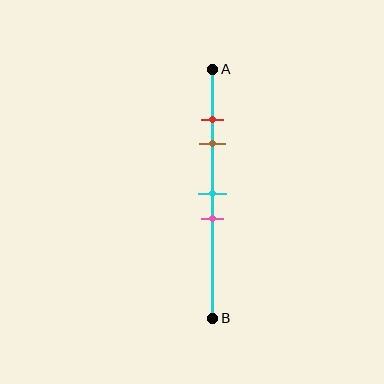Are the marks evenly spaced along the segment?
No, the marks are not evenly spaced.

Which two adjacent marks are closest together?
The red and brown marks are the closest adjacent pair.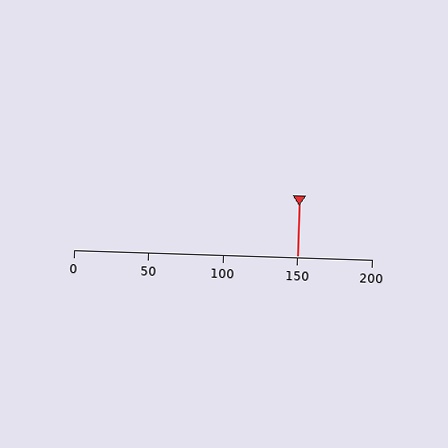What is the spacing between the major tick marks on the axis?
The major ticks are spaced 50 apart.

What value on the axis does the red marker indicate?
The marker indicates approximately 150.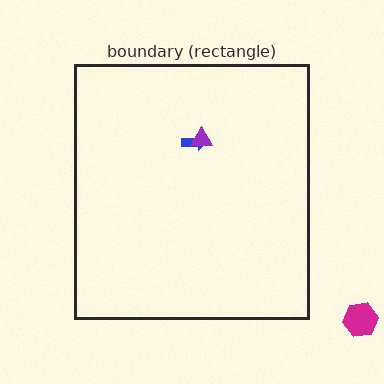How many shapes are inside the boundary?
2 inside, 1 outside.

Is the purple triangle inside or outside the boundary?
Inside.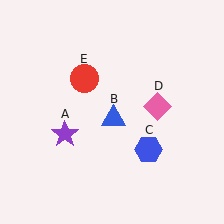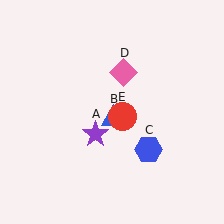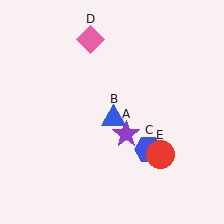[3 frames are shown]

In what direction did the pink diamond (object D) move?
The pink diamond (object D) moved up and to the left.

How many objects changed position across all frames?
3 objects changed position: purple star (object A), pink diamond (object D), red circle (object E).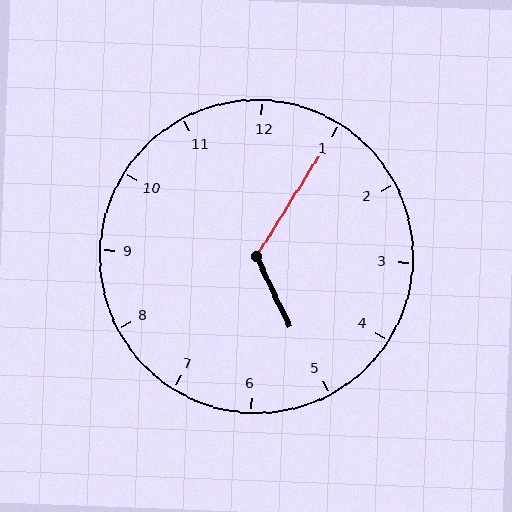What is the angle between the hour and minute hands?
Approximately 122 degrees.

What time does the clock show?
5:05.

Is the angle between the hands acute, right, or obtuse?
It is obtuse.